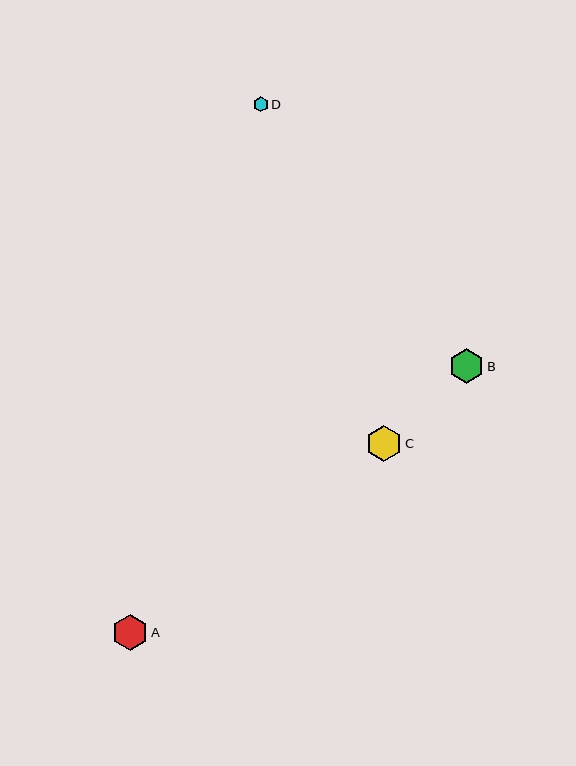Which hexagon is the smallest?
Hexagon D is the smallest with a size of approximately 15 pixels.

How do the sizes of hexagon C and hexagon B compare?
Hexagon C and hexagon B are approximately the same size.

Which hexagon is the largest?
Hexagon C is the largest with a size of approximately 36 pixels.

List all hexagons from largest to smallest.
From largest to smallest: C, B, A, D.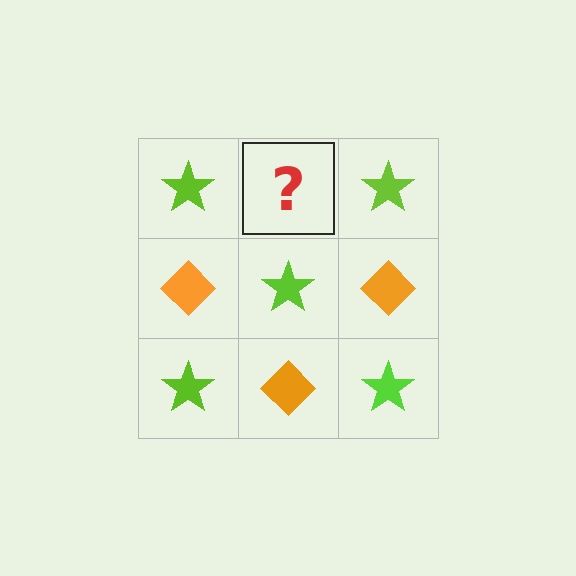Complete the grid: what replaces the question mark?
The question mark should be replaced with an orange diamond.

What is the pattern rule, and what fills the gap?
The rule is that it alternates lime star and orange diamond in a checkerboard pattern. The gap should be filled with an orange diamond.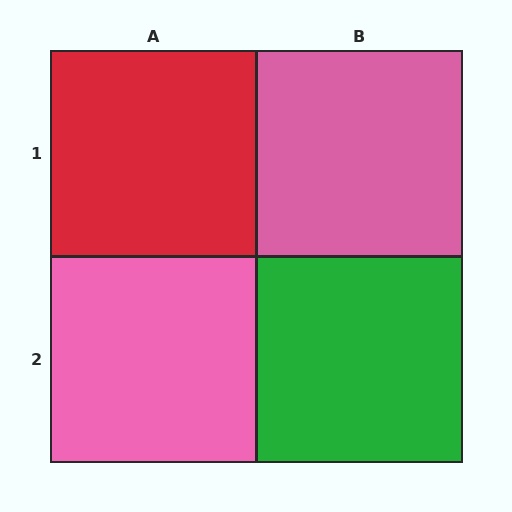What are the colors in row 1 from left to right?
Red, pink.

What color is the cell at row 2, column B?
Green.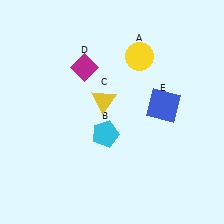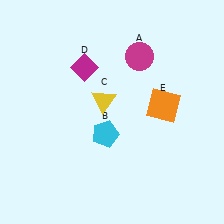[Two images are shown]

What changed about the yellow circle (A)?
In Image 1, A is yellow. In Image 2, it changed to magenta.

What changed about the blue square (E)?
In Image 1, E is blue. In Image 2, it changed to orange.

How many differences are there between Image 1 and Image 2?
There are 2 differences between the two images.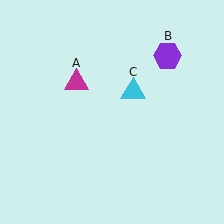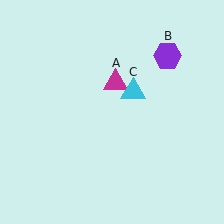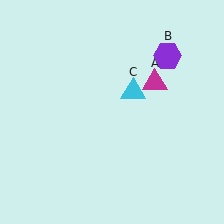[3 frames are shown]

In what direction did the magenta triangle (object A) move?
The magenta triangle (object A) moved right.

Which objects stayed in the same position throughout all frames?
Purple hexagon (object B) and cyan triangle (object C) remained stationary.